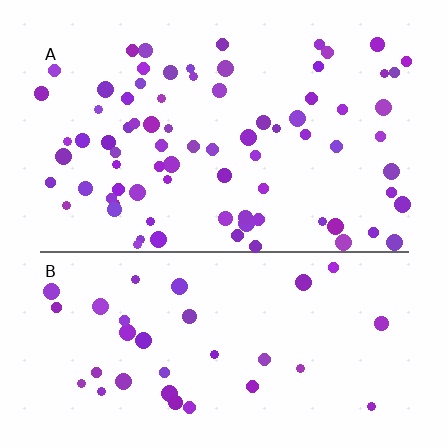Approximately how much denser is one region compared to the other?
Approximately 2.3× — region A over region B.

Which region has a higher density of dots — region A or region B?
A (the top).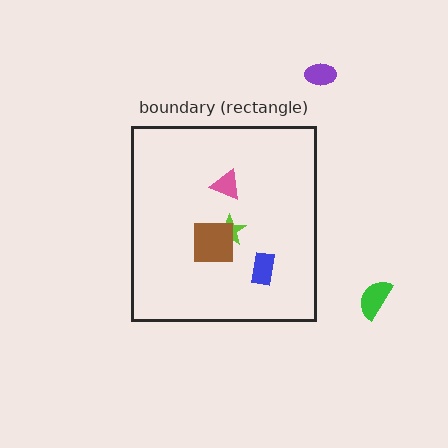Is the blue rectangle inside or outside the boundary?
Inside.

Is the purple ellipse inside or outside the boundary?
Outside.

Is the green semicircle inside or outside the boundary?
Outside.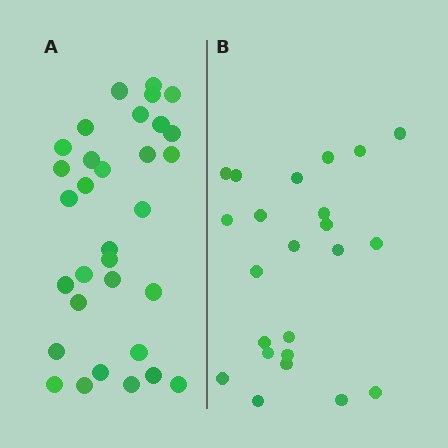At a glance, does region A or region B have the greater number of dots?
Region A (the left region) has more dots.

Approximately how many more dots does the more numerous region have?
Region A has roughly 8 or so more dots than region B.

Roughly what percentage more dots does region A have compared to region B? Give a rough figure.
About 40% more.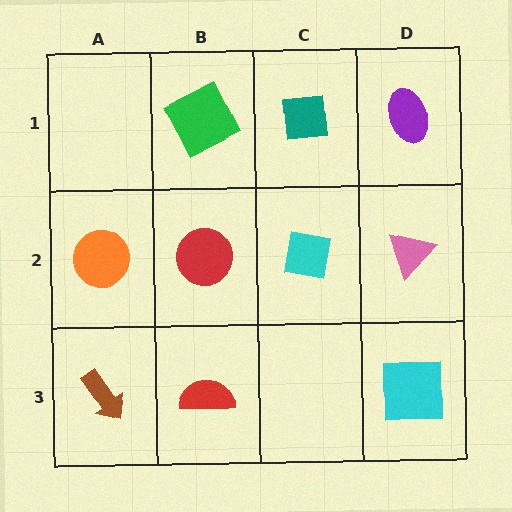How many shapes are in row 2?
4 shapes.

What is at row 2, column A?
An orange circle.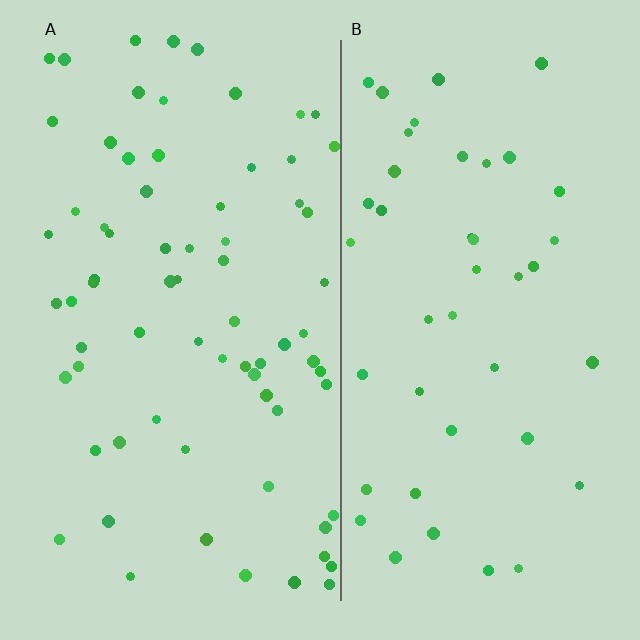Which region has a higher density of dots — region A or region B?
A (the left).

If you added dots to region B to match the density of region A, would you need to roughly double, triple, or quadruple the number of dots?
Approximately double.